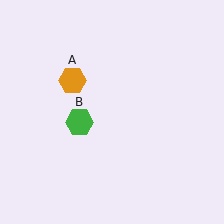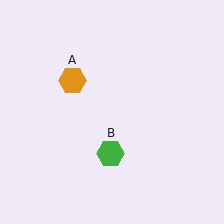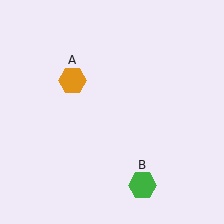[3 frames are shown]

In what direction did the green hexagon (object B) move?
The green hexagon (object B) moved down and to the right.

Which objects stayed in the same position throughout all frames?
Orange hexagon (object A) remained stationary.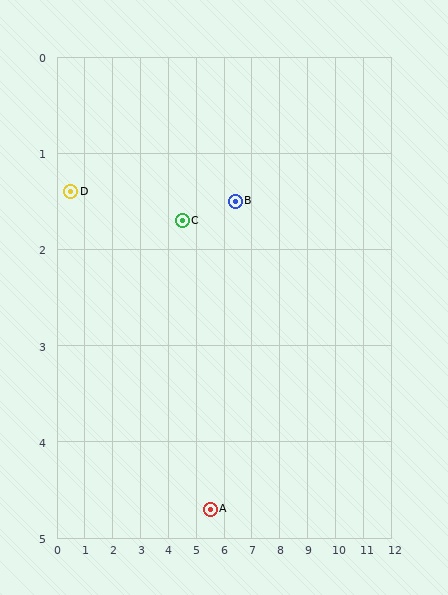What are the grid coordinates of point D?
Point D is at approximately (0.5, 1.4).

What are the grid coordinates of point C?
Point C is at approximately (4.5, 1.7).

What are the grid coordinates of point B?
Point B is at approximately (6.4, 1.5).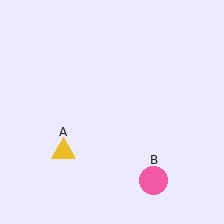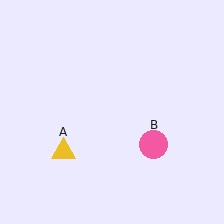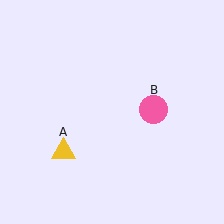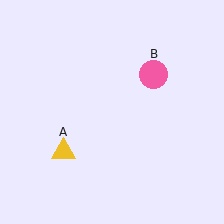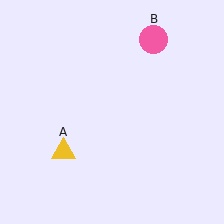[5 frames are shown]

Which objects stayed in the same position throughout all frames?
Yellow triangle (object A) remained stationary.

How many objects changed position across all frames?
1 object changed position: pink circle (object B).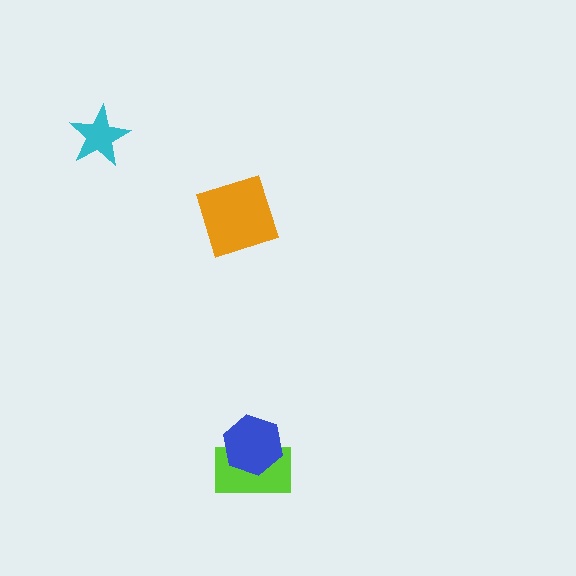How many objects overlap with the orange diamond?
0 objects overlap with the orange diamond.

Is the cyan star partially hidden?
No, no other shape covers it.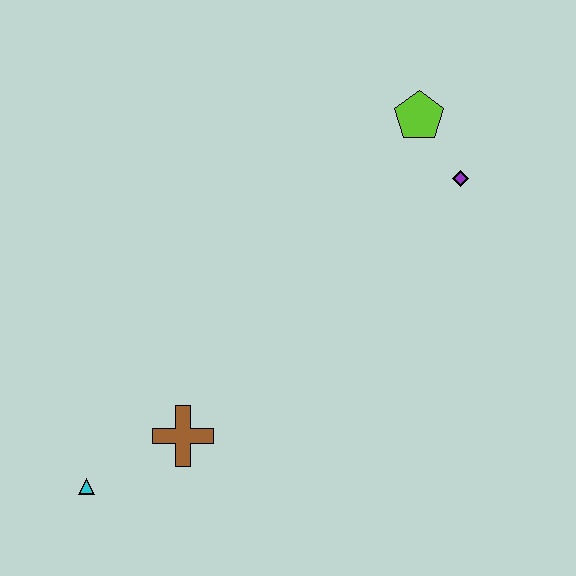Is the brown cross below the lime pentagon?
Yes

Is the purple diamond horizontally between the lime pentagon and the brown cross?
No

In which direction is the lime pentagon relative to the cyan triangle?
The lime pentagon is above the cyan triangle.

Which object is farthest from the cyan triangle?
The lime pentagon is farthest from the cyan triangle.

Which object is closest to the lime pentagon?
The purple diamond is closest to the lime pentagon.